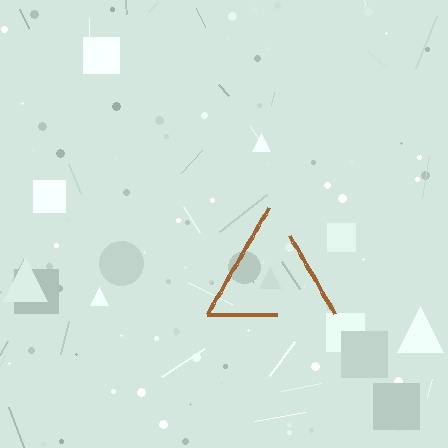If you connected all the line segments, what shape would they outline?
They would outline a triangle.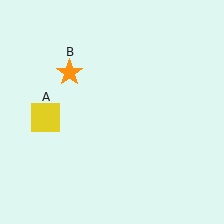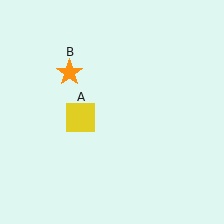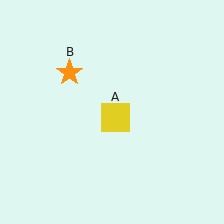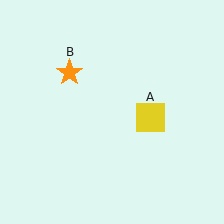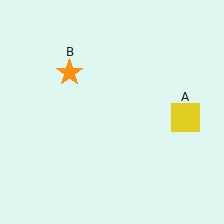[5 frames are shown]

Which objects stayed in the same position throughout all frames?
Orange star (object B) remained stationary.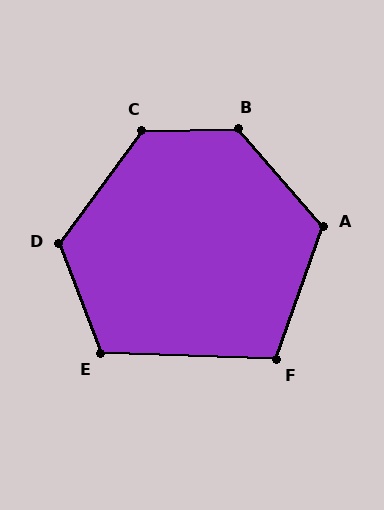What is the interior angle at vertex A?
Approximately 120 degrees (obtuse).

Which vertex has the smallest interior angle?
F, at approximately 107 degrees.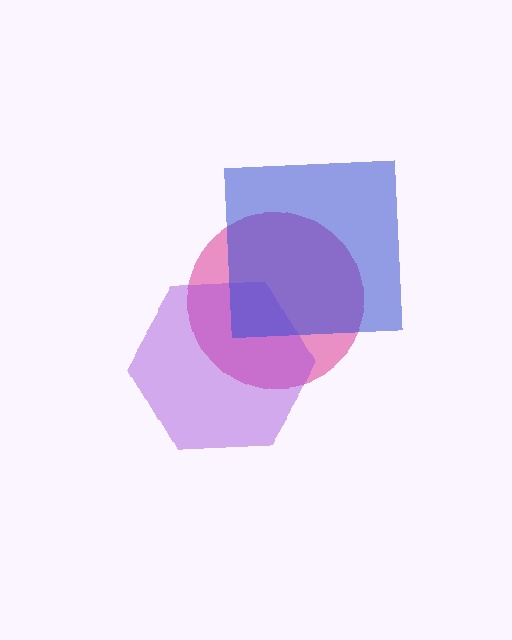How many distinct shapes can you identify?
There are 3 distinct shapes: a pink circle, a purple hexagon, a blue square.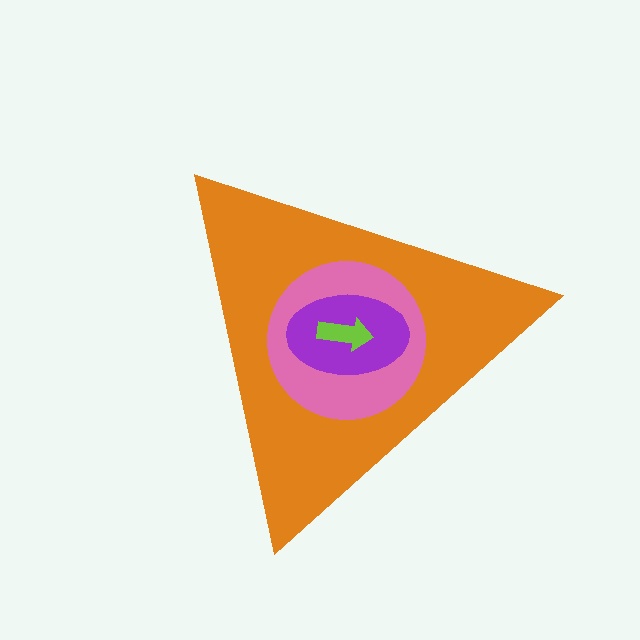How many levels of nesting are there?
4.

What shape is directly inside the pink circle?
The purple ellipse.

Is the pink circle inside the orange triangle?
Yes.